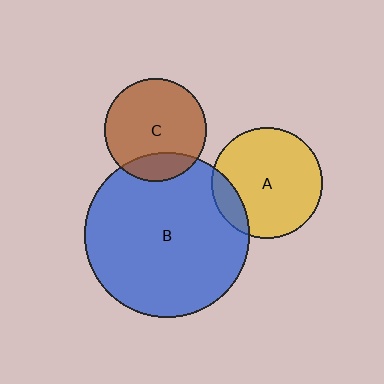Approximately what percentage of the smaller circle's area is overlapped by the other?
Approximately 20%.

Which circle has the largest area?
Circle B (blue).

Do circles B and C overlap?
Yes.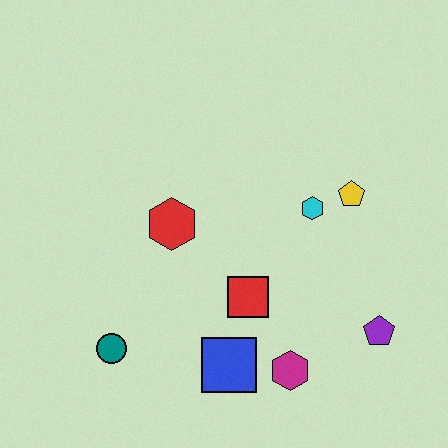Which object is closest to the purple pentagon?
The magenta hexagon is closest to the purple pentagon.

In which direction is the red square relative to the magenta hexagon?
The red square is above the magenta hexagon.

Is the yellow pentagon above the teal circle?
Yes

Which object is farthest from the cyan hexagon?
The teal circle is farthest from the cyan hexagon.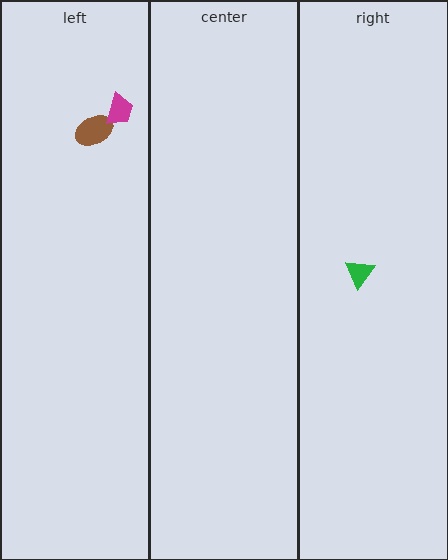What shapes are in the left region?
The brown ellipse, the magenta trapezoid.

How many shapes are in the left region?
2.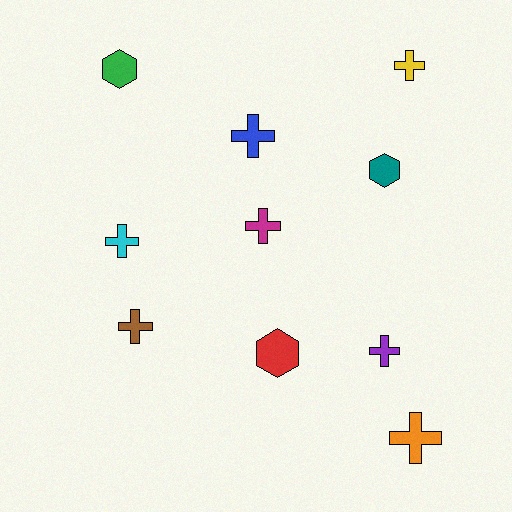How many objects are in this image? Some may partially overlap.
There are 10 objects.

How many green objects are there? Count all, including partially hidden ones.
There is 1 green object.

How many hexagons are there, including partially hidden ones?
There are 3 hexagons.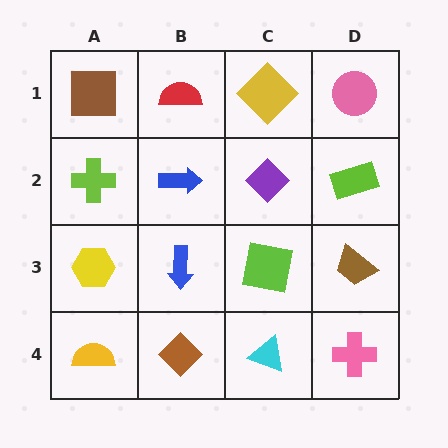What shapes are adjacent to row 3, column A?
A lime cross (row 2, column A), a yellow semicircle (row 4, column A), a blue arrow (row 3, column B).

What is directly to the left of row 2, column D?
A purple diamond.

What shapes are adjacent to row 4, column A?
A yellow hexagon (row 3, column A), a brown diamond (row 4, column B).